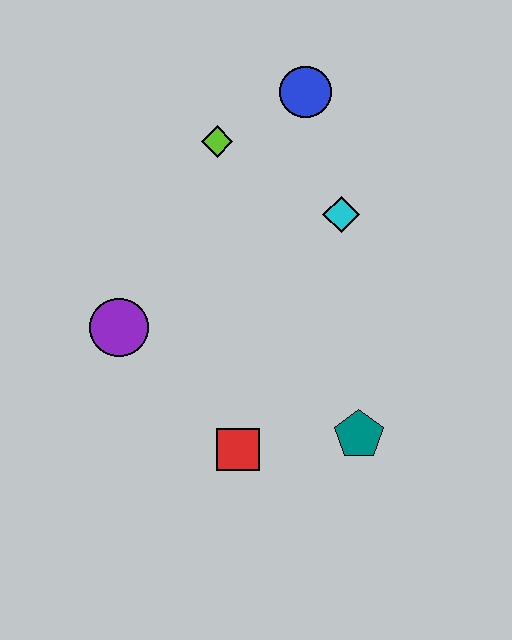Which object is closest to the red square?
The teal pentagon is closest to the red square.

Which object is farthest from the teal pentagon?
The blue circle is farthest from the teal pentagon.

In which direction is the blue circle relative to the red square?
The blue circle is above the red square.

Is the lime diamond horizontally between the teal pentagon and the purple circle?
Yes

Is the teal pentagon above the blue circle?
No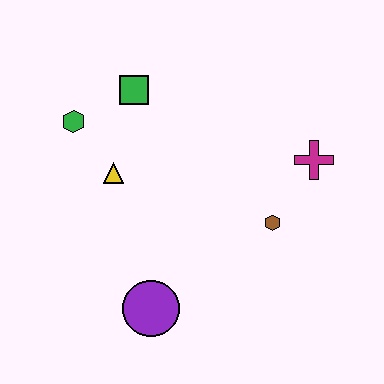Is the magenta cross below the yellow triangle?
No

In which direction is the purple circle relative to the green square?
The purple circle is below the green square.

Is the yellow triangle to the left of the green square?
Yes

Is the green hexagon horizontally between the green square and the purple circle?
No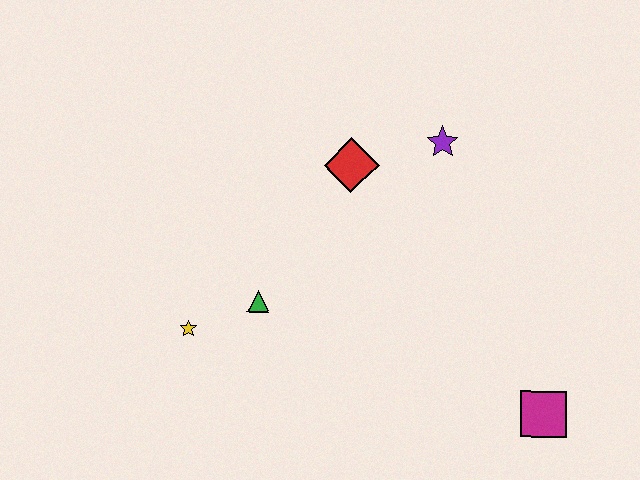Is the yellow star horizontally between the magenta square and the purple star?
No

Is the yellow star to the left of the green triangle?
Yes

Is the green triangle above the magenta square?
Yes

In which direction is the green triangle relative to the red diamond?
The green triangle is below the red diamond.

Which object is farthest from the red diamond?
The magenta square is farthest from the red diamond.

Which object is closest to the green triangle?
The yellow star is closest to the green triangle.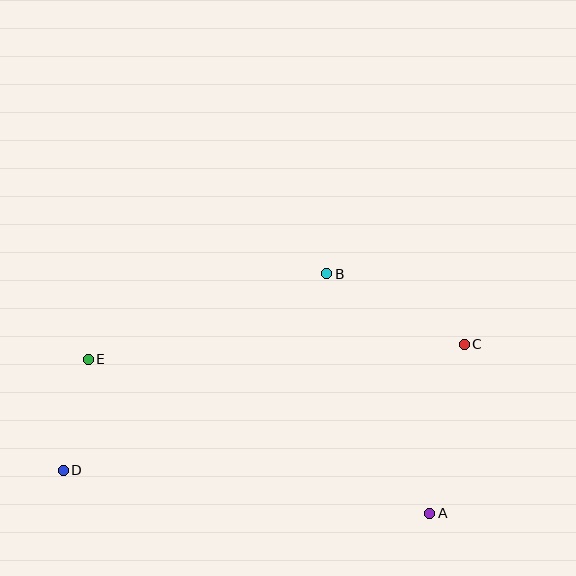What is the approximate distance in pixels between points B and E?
The distance between B and E is approximately 254 pixels.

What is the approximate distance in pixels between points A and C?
The distance between A and C is approximately 173 pixels.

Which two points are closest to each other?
Points D and E are closest to each other.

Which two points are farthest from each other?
Points C and D are farthest from each other.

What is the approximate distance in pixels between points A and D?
The distance between A and D is approximately 369 pixels.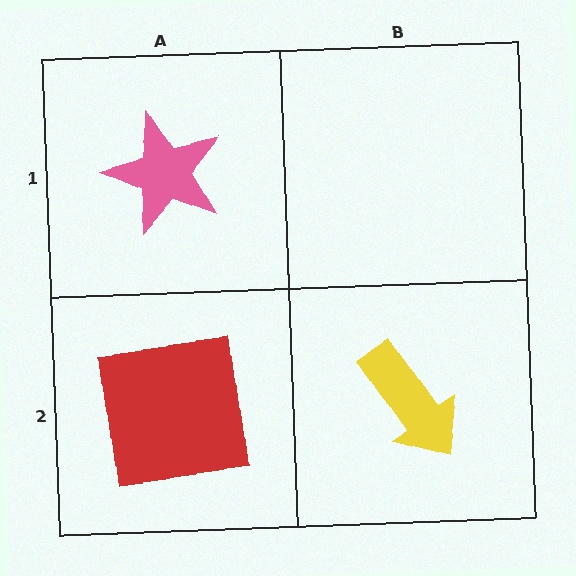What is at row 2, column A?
A red square.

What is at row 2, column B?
A yellow arrow.